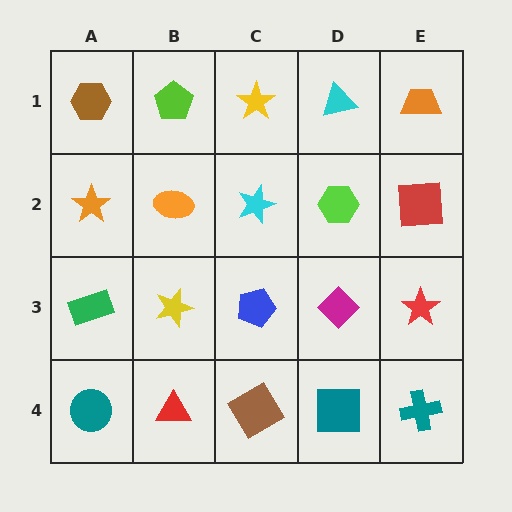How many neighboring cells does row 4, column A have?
2.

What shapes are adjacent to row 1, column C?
A cyan star (row 2, column C), a lime pentagon (row 1, column B), a cyan triangle (row 1, column D).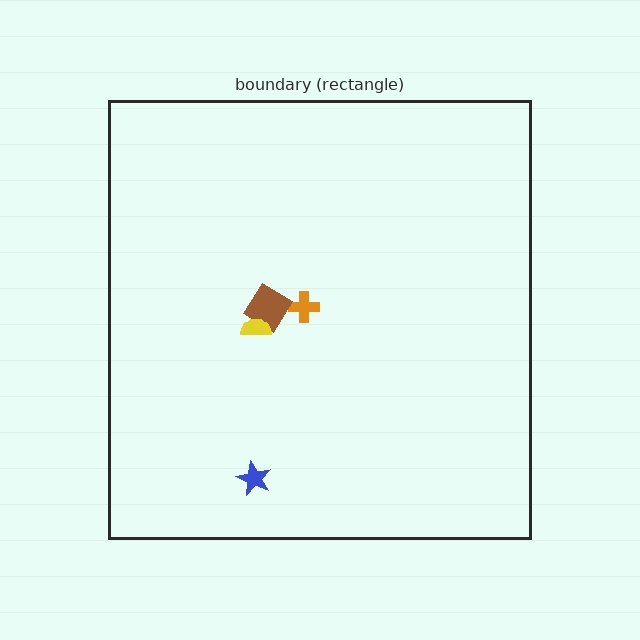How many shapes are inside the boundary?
4 inside, 0 outside.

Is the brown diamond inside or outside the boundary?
Inside.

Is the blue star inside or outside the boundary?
Inside.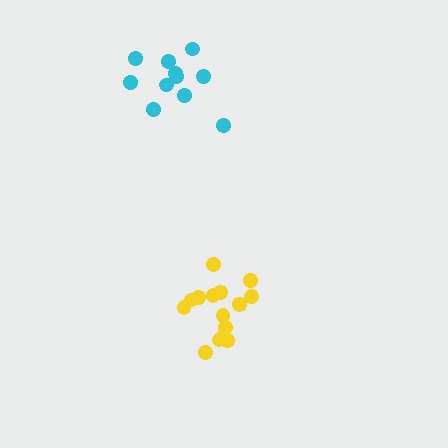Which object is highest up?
The cyan cluster is topmost.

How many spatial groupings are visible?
There are 2 spatial groupings.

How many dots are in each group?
Group 1: 15 dots, Group 2: 11 dots (26 total).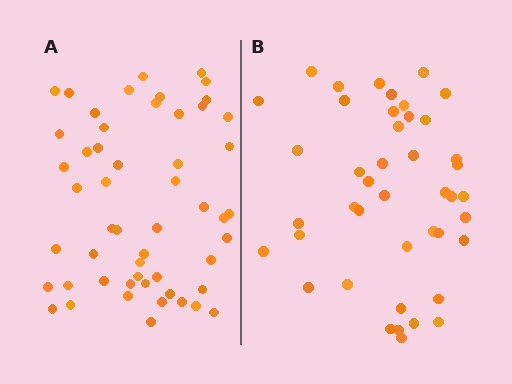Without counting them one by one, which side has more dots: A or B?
Region A (the left region) has more dots.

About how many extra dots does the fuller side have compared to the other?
Region A has roughly 10 or so more dots than region B.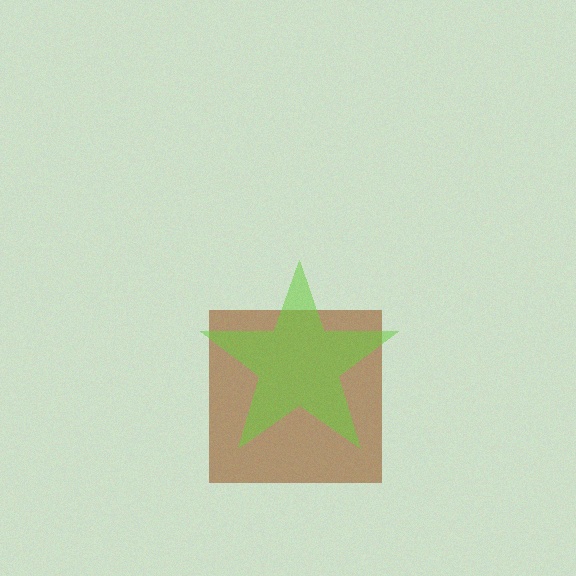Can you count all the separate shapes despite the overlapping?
Yes, there are 2 separate shapes.